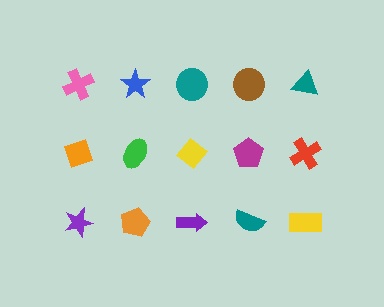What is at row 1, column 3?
A teal circle.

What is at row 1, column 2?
A blue star.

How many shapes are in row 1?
5 shapes.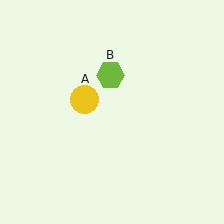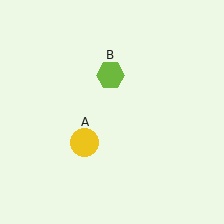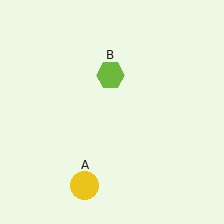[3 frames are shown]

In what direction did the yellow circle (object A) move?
The yellow circle (object A) moved down.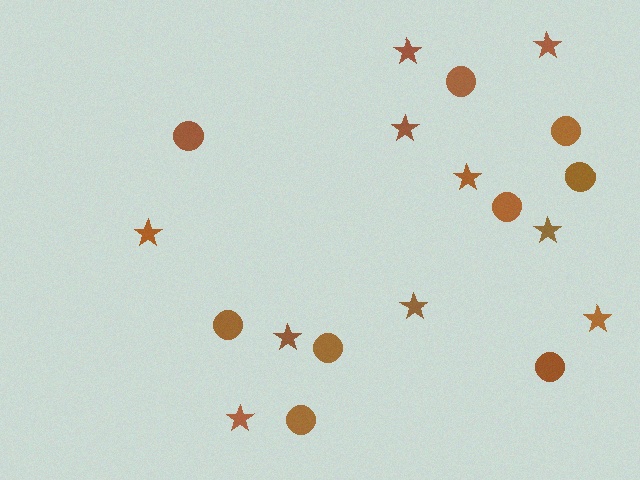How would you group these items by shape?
There are 2 groups: one group of stars (10) and one group of circles (9).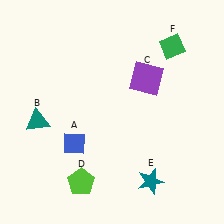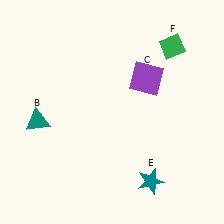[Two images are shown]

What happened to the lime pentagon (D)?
The lime pentagon (D) was removed in Image 2. It was in the bottom-left area of Image 1.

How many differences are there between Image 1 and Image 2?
There are 2 differences between the two images.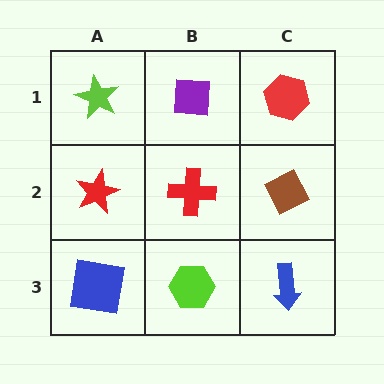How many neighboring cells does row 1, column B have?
3.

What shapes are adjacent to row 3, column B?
A red cross (row 2, column B), a blue square (row 3, column A), a blue arrow (row 3, column C).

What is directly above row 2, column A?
A lime star.